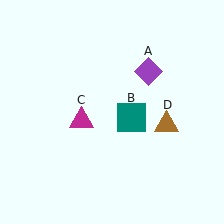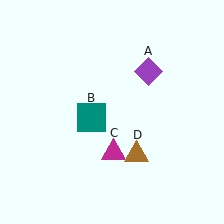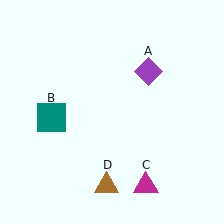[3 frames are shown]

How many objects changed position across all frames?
3 objects changed position: teal square (object B), magenta triangle (object C), brown triangle (object D).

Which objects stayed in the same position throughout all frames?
Purple diamond (object A) remained stationary.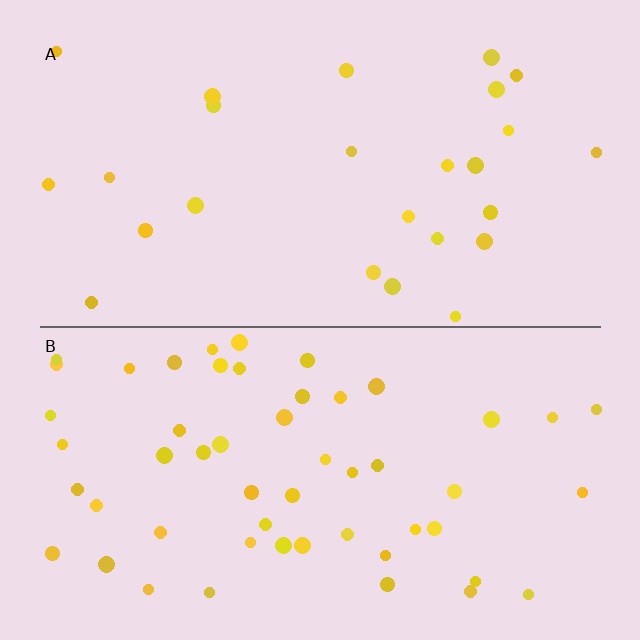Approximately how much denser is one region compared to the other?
Approximately 2.1× — region B over region A.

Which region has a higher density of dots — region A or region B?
B (the bottom).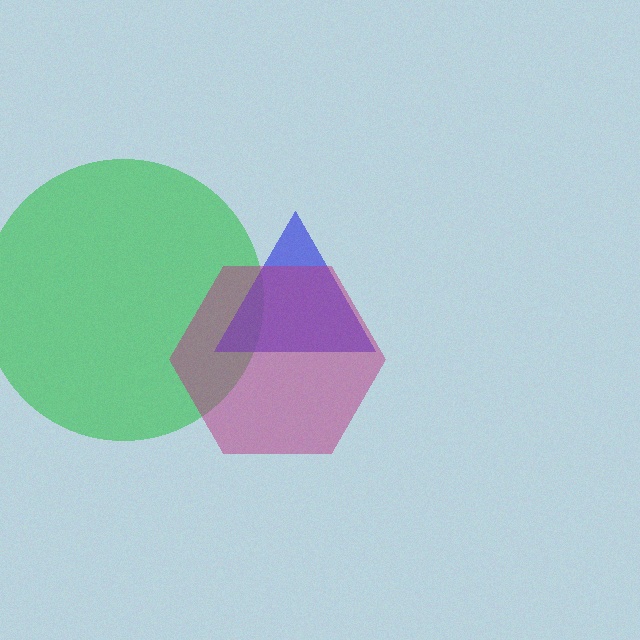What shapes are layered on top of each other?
The layered shapes are: a green circle, a blue triangle, a magenta hexagon.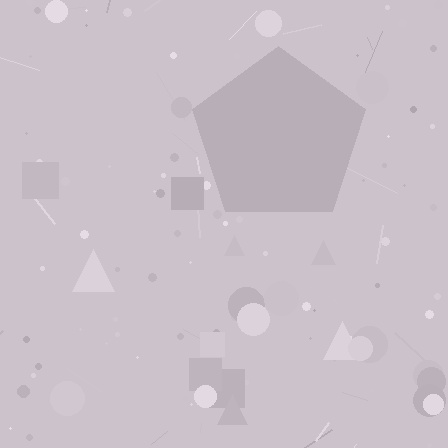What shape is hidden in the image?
A pentagon is hidden in the image.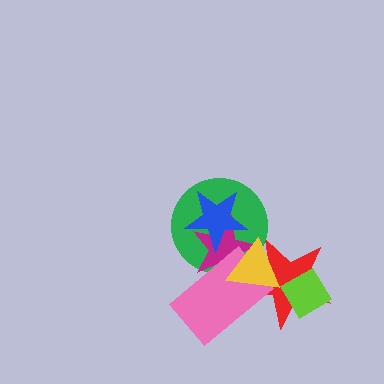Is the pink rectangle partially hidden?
Yes, it is partially covered by another shape.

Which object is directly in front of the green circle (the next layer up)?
The magenta star is directly in front of the green circle.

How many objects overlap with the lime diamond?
1 object overlaps with the lime diamond.